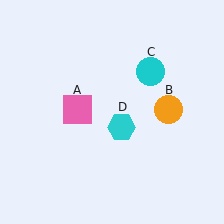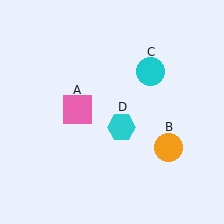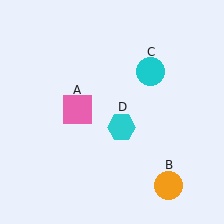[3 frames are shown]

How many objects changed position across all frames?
1 object changed position: orange circle (object B).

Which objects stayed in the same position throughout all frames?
Pink square (object A) and cyan circle (object C) and cyan hexagon (object D) remained stationary.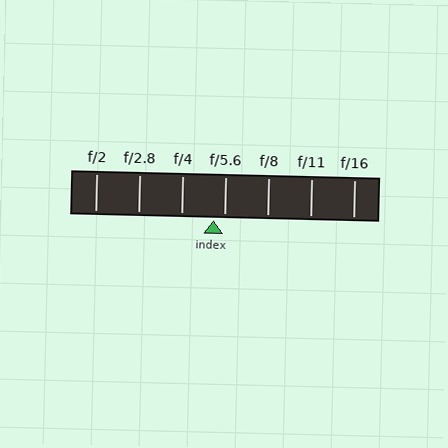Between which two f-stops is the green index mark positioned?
The index mark is between f/4 and f/5.6.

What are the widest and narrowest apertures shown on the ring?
The widest aperture shown is f/2 and the narrowest is f/16.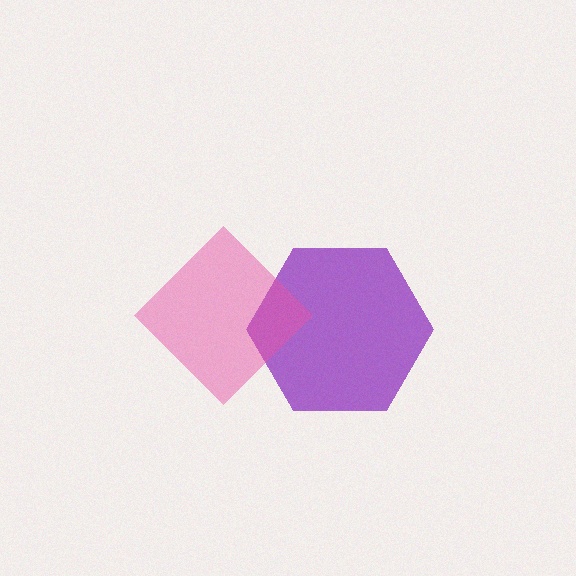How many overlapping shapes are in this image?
There are 2 overlapping shapes in the image.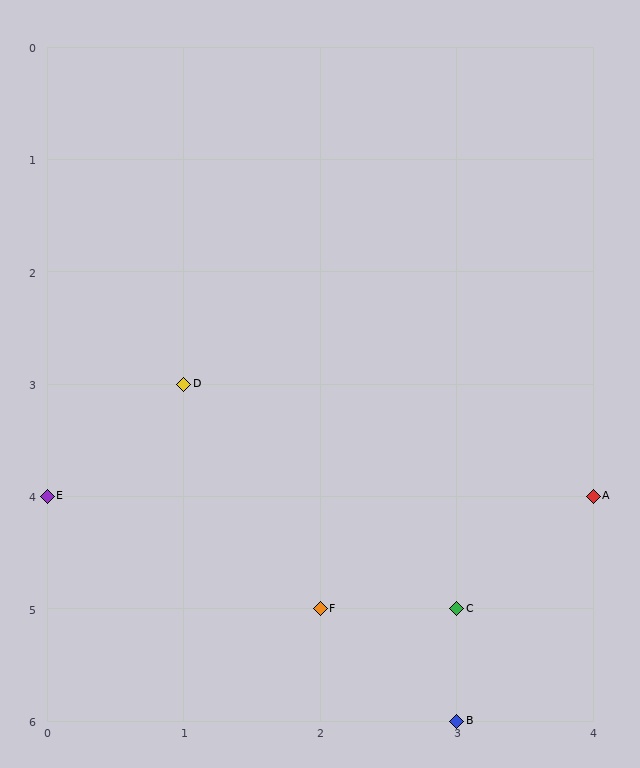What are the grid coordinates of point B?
Point B is at grid coordinates (3, 6).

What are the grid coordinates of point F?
Point F is at grid coordinates (2, 5).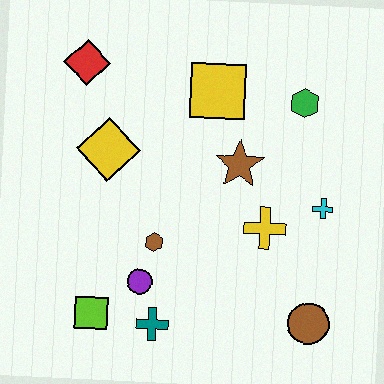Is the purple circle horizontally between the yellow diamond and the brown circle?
Yes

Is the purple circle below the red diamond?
Yes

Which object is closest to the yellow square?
The brown star is closest to the yellow square.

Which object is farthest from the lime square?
The green hexagon is farthest from the lime square.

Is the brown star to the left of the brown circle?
Yes